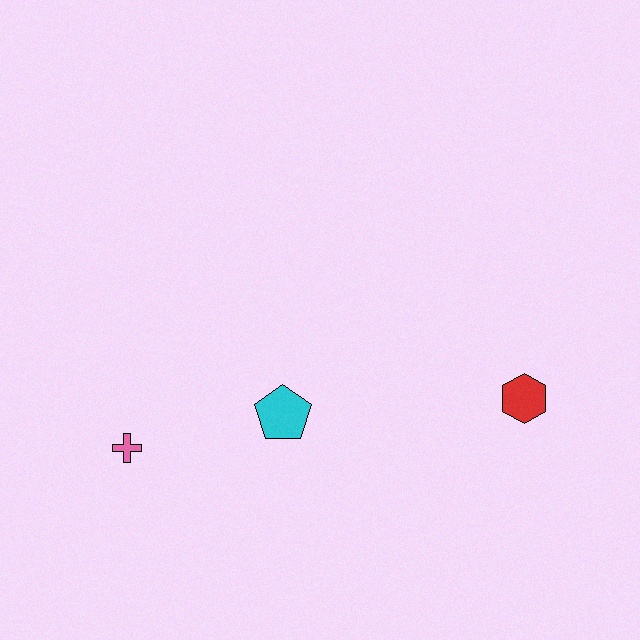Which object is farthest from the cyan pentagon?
The red hexagon is farthest from the cyan pentagon.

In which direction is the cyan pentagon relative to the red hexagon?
The cyan pentagon is to the left of the red hexagon.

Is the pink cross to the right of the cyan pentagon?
No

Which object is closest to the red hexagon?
The cyan pentagon is closest to the red hexagon.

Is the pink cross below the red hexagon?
Yes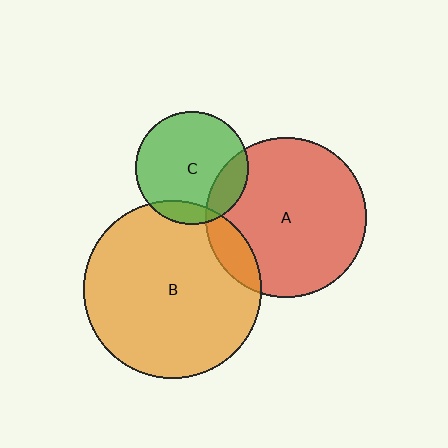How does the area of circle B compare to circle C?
Approximately 2.4 times.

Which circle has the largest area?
Circle B (orange).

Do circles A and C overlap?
Yes.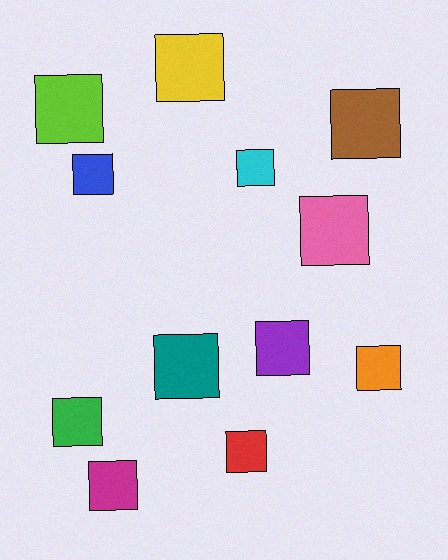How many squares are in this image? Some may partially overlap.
There are 12 squares.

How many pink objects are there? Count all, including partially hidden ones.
There is 1 pink object.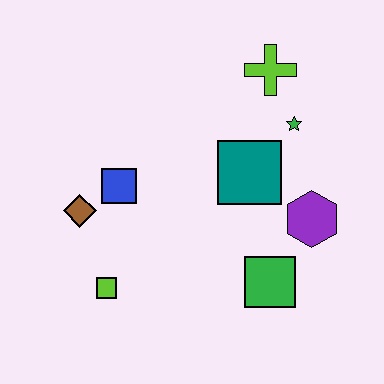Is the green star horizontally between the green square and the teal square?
No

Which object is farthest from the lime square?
The lime cross is farthest from the lime square.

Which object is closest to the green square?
The purple hexagon is closest to the green square.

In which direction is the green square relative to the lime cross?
The green square is below the lime cross.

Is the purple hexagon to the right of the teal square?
Yes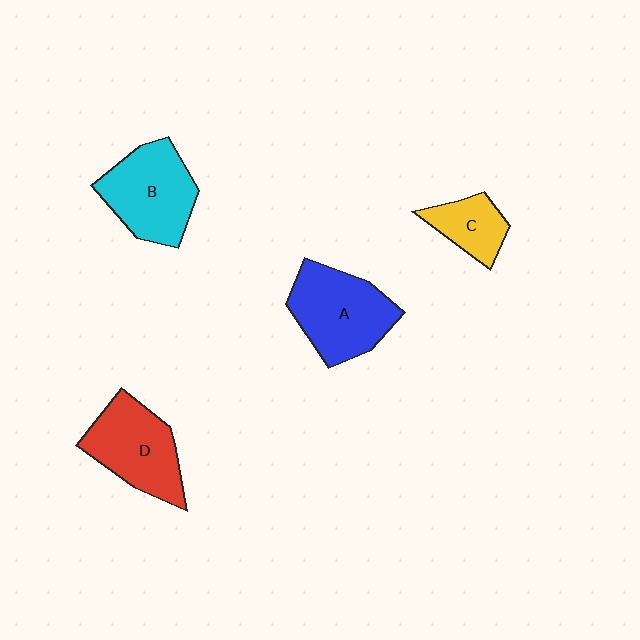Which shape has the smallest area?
Shape C (yellow).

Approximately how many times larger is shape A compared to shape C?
Approximately 2.0 times.